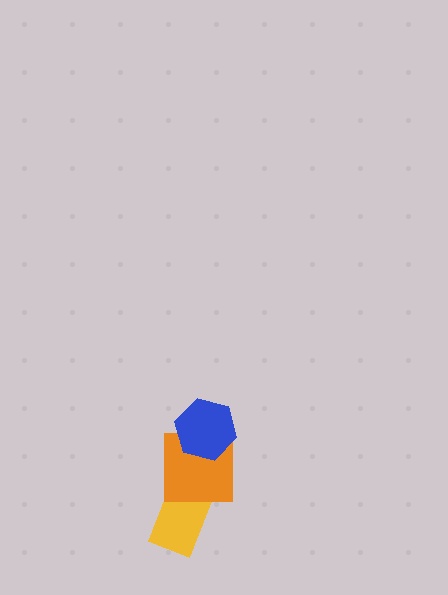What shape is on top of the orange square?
The blue hexagon is on top of the orange square.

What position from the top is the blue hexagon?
The blue hexagon is 1st from the top.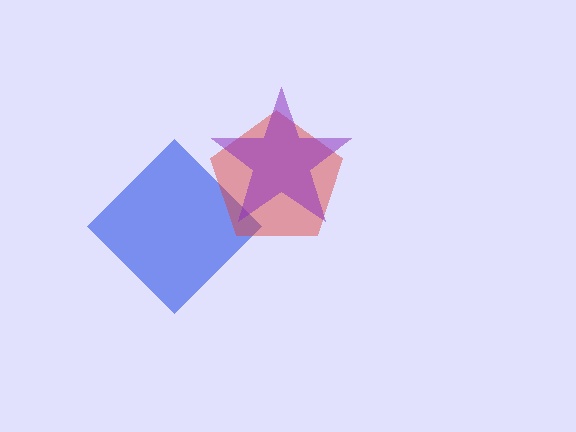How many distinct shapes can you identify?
There are 3 distinct shapes: a blue diamond, a red pentagon, a purple star.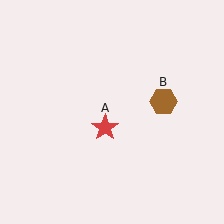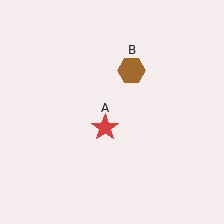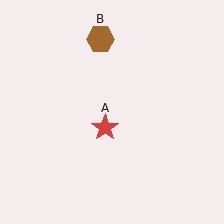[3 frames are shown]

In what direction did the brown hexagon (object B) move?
The brown hexagon (object B) moved up and to the left.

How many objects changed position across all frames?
1 object changed position: brown hexagon (object B).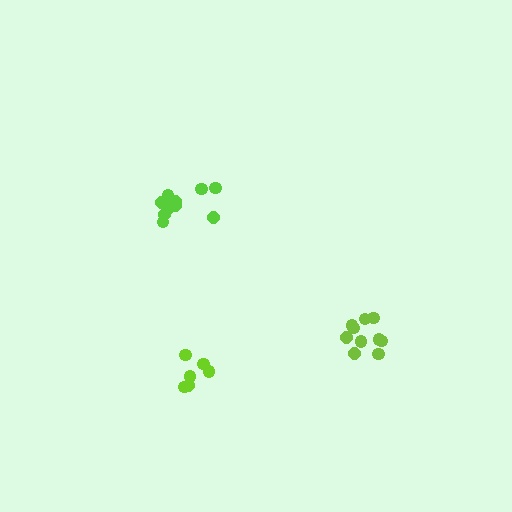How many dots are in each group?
Group 1: 11 dots, Group 2: 6 dots, Group 3: 10 dots (27 total).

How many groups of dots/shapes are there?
There are 3 groups.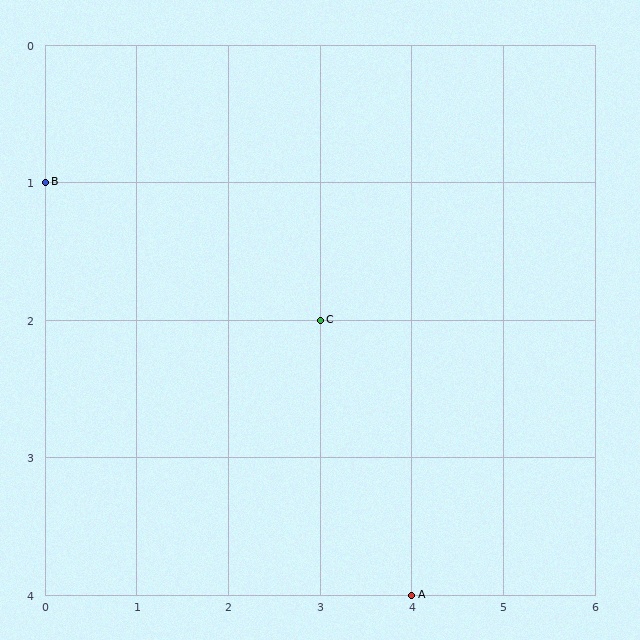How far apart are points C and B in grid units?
Points C and B are 3 columns and 1 row apart (about 3.2 grid units diagonally).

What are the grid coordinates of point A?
Point A is at grid coordinates (4, 4).